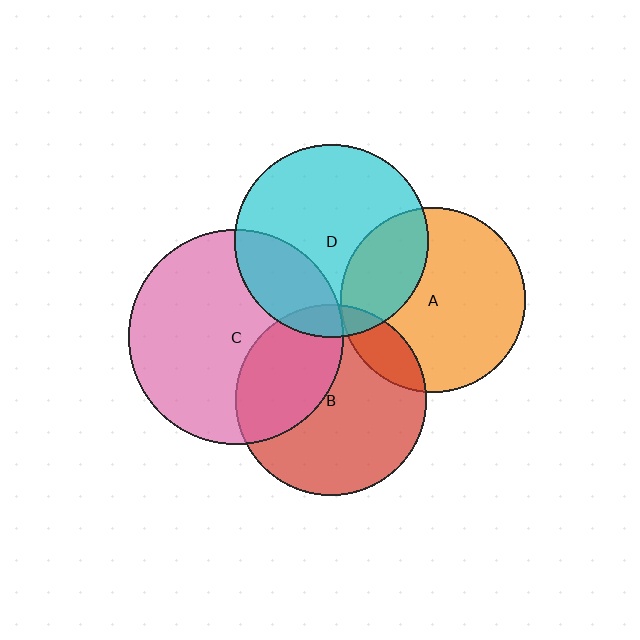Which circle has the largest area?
Circle C (pink).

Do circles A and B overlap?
Yes.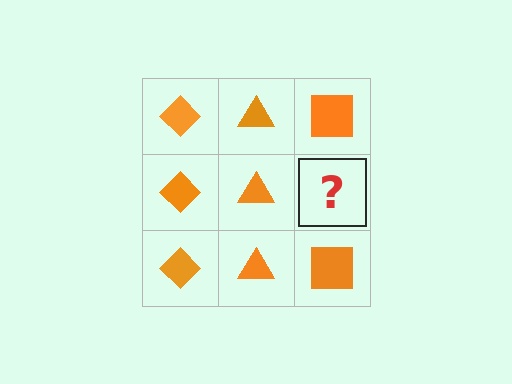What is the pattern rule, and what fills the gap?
The rule is that each column has a consistent shape. The gap should be filled with an orange square.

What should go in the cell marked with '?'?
The missing cell should contain an orange square.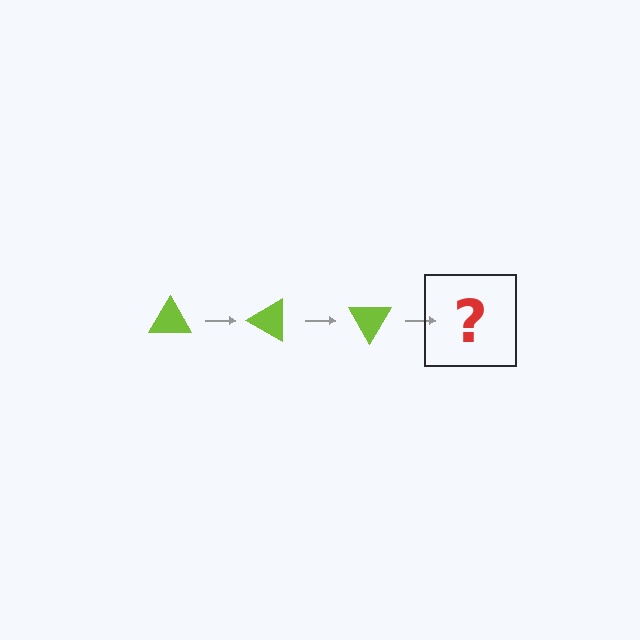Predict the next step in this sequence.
The next step is a lime triangle rotated 90 degrees.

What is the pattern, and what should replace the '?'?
The pattern is that the triangle rotates 30 degrees each step. The '?' should be a lime triangle rotated 90 degrees.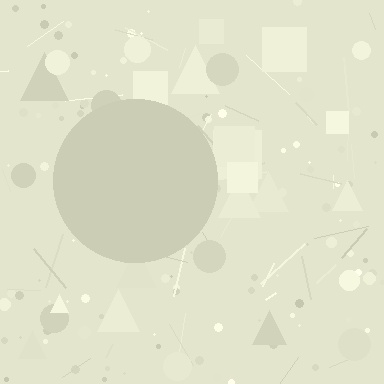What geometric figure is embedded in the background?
A circle is embedded in the background.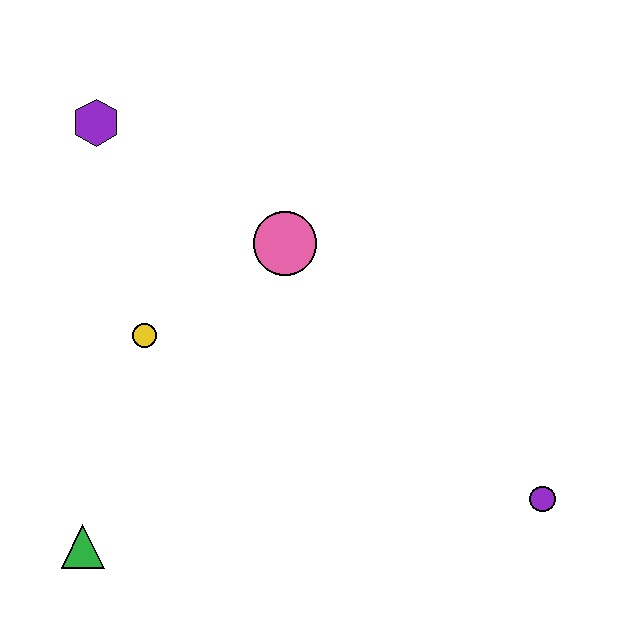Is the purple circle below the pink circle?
Yes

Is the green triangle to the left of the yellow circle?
Yes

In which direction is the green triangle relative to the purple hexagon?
The green triangle is below the purple hexagon.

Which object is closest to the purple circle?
The pink circle is closest to the purple circle.